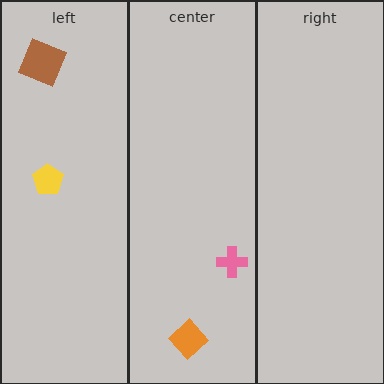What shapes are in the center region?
The pink cross, the orange diamond.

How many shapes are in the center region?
2.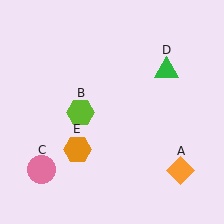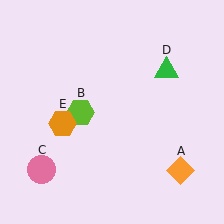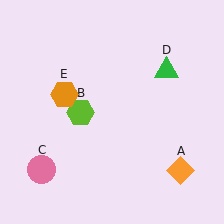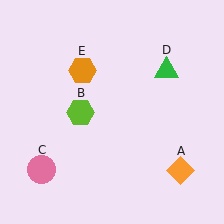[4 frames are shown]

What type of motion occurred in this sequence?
The orange hexagon (object E) rotated clockwise around the center of the scene.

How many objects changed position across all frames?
1 object changed position: orange hexagon (object E).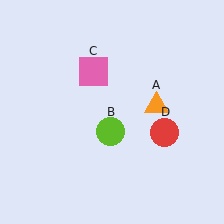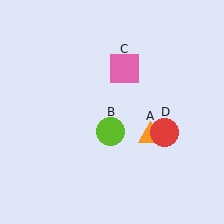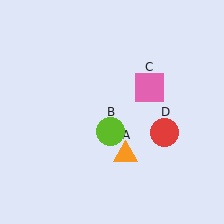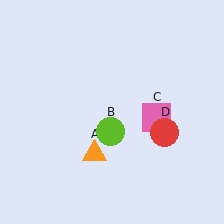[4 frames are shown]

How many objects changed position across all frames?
2 objects changed position: orange triangle (object A), pink square (object C).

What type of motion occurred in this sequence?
The orange triangle (object A), pink square (object C) rotated clockwise around the center of the scene.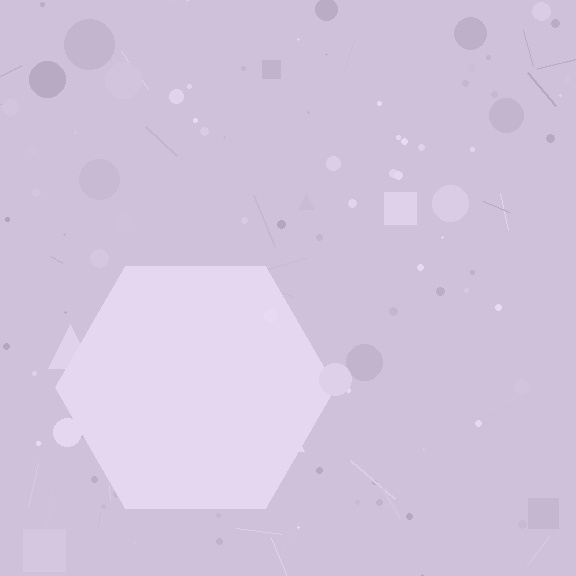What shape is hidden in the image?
A hexagon is hidden in the image.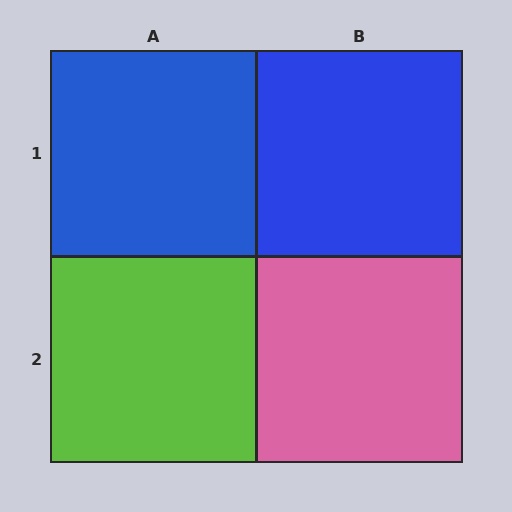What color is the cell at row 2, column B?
Pink.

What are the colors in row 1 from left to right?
Blue, blue.